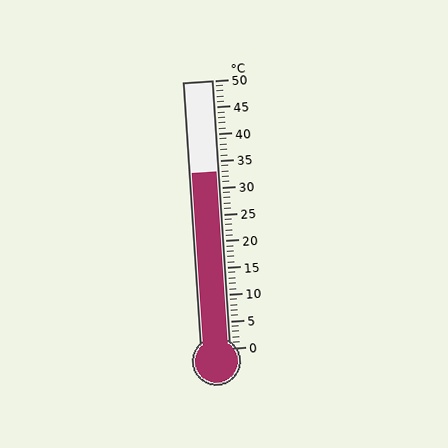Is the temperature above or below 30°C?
The temperature is above 30°C.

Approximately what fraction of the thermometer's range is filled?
The thermometer is filled to approximately 65% of its range.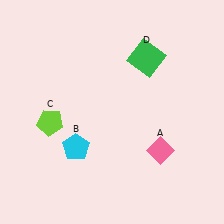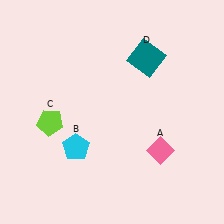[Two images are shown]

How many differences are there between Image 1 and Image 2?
There is 1 difference between the two images.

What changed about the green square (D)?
In Image 1, D is green. In Image 2, it changed to teal.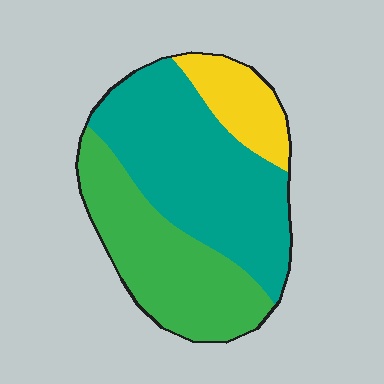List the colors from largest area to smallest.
From largest to smallest: teal, green, yellow.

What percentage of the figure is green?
Green covers roughly 35% of the figure.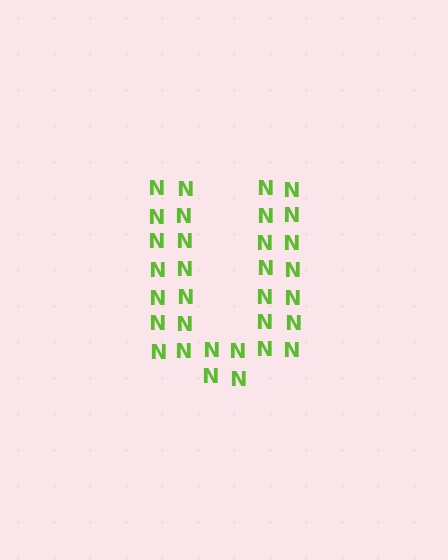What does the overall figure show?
The overall figure shows the letter U.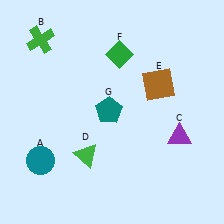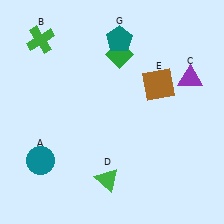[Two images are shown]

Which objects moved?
The objects that moved are: the purple triangle (C), the green triangle (D), the teal pentagon (G).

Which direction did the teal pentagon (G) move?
The teal pentagon (G) moved up.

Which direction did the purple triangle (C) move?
The purple triangle (C) moved up.